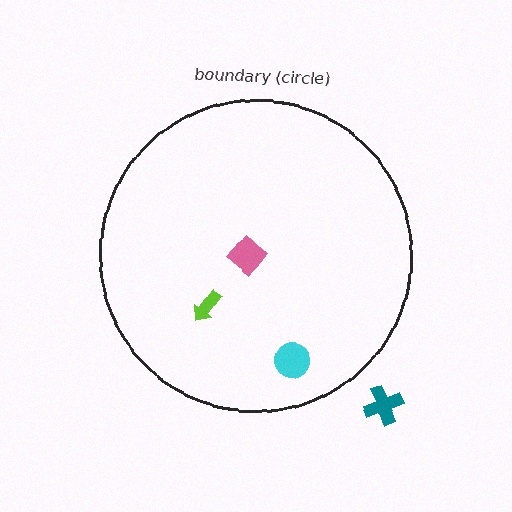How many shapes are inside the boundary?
3 inside, 1 outside.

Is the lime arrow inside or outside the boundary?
Inside.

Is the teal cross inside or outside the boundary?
Outside.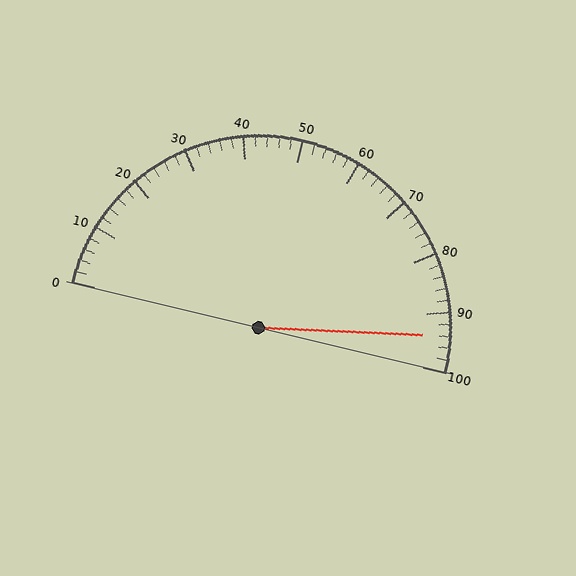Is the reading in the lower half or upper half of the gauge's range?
The reading is in the upper half of the range (0 to 100).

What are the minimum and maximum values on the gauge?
The gauge ranges from 0 to 100.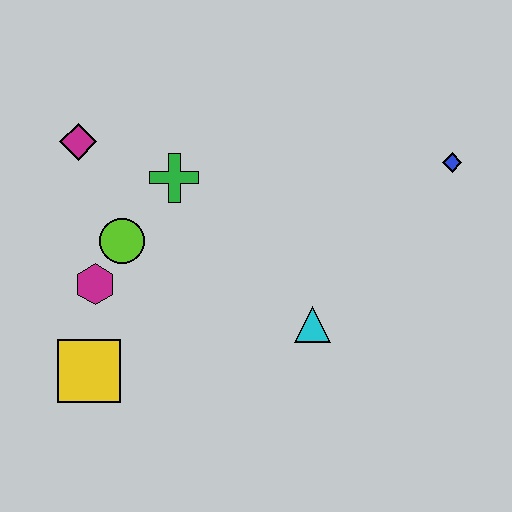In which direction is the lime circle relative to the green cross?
The lime circle is below the green cross.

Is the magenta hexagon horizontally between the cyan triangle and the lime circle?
No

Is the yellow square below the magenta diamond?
Yes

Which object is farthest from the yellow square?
The blue diamond is farthest from the yellow square.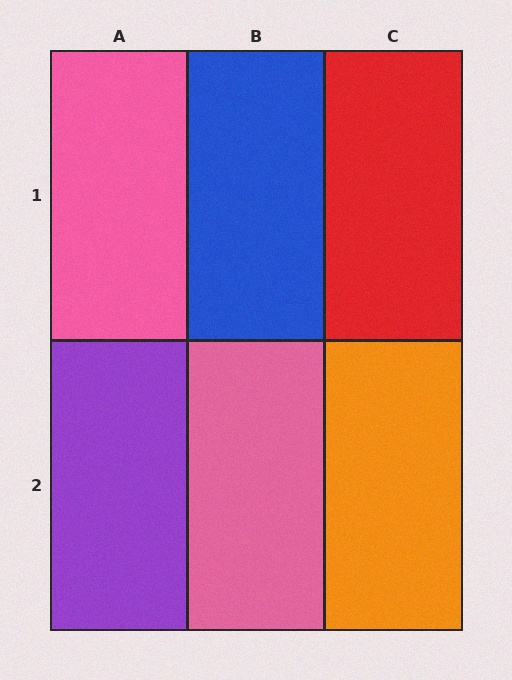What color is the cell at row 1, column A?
Pink.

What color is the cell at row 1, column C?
Red.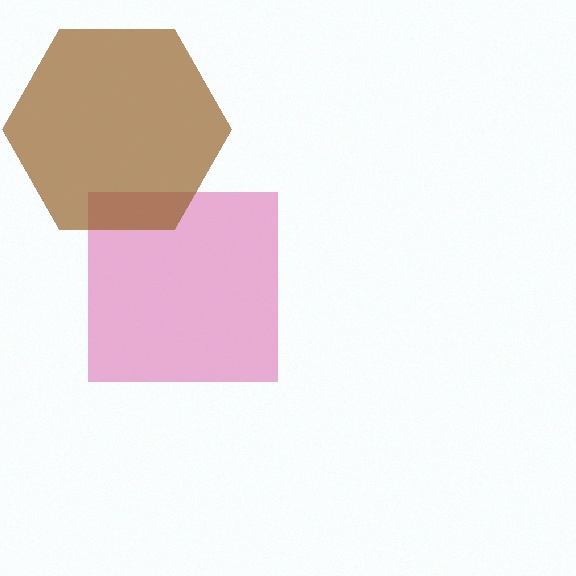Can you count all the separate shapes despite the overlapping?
Yes, there are 2 separate shapes.